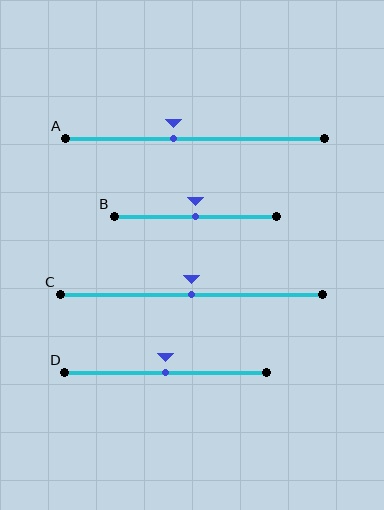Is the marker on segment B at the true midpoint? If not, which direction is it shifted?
Yes, the marker on segment B is at the true midpoint.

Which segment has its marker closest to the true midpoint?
Segment B has its marker closest to the true midpoint.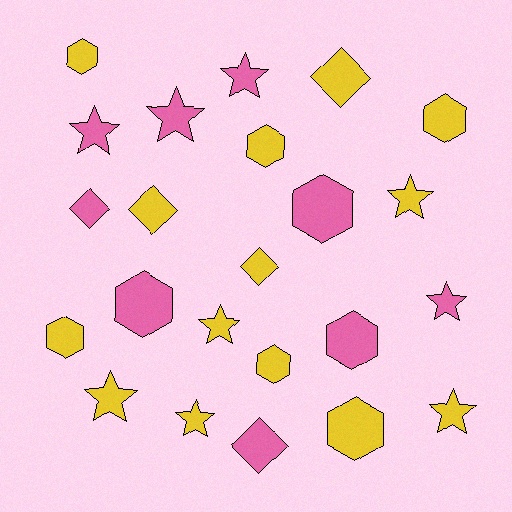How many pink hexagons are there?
There are 3 pink hexagons.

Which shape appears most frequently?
Star, with 9 objects.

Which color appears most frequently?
Yellow, with 14 objects.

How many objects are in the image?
There are 23 objects.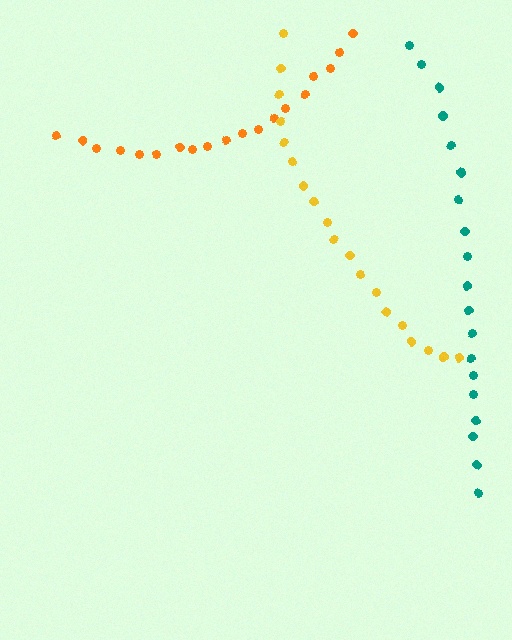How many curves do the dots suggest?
There are 3 distinct paths.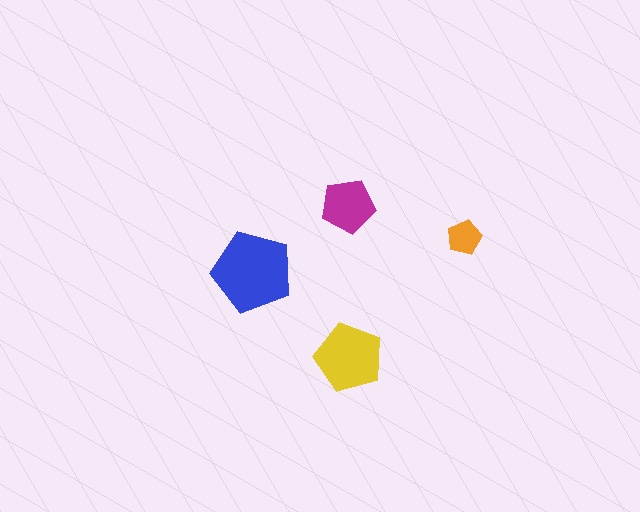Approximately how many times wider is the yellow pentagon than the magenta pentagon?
About 1.5 times wider.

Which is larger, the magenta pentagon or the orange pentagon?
The magenta one.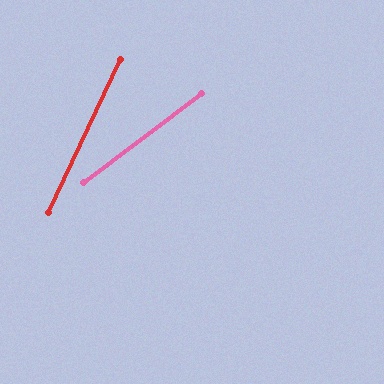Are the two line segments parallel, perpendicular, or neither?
Neither parallel nor perpendicular — they differ by about 28°.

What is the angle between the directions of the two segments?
Approximately 28 degrees.